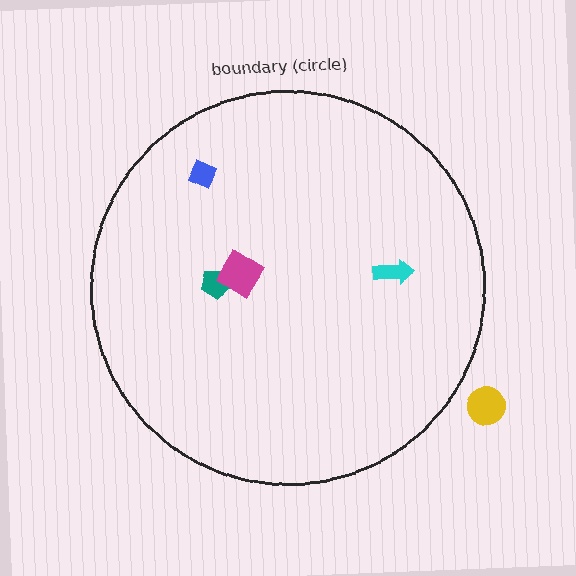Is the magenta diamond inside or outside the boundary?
Inside.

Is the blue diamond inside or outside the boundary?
Inside.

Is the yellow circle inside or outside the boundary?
Outside.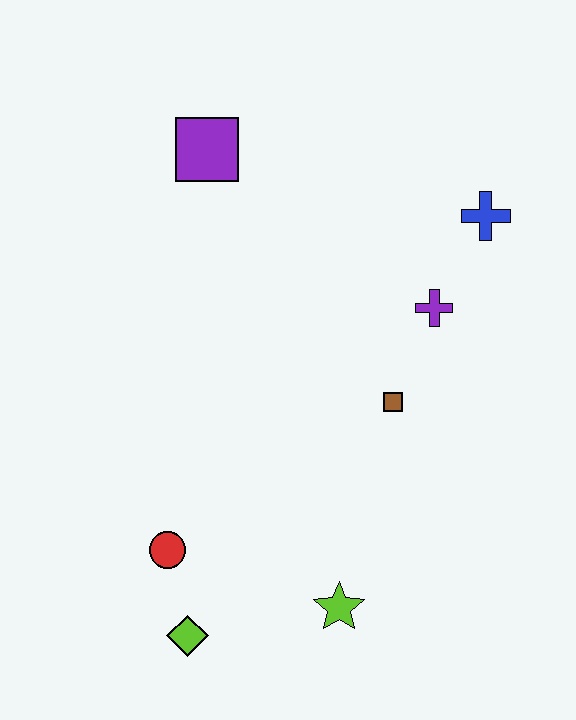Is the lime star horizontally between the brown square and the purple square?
Yes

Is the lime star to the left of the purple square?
No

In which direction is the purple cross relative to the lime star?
The purple cross is above the lime star.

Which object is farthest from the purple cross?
The lime diamond is farthest from the purple cross.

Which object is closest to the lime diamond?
The red circle is closest to the lime diamond.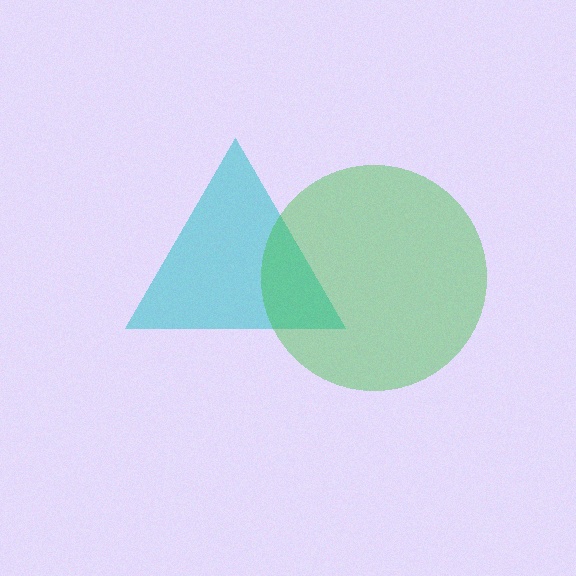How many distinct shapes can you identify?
There are 2 distinct shapes: a cyan triangle, a green circle.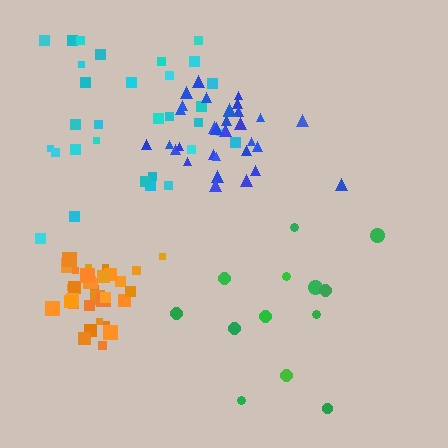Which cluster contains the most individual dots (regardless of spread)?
Orange (35).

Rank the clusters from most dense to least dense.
orange, blue, cyan, green.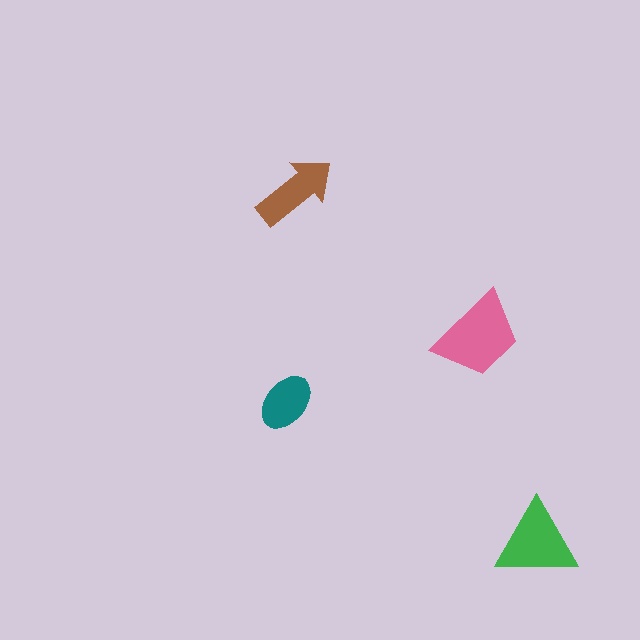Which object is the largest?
The pink trapezoid.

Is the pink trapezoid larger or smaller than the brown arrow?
Larger.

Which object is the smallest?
The teal ellipse.